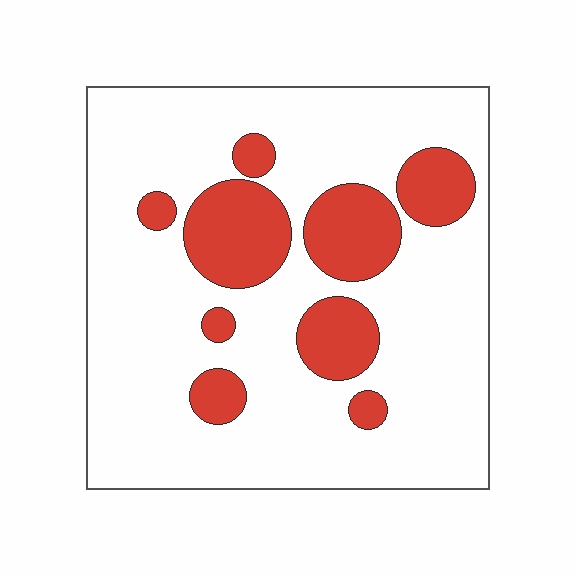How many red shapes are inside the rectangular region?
9.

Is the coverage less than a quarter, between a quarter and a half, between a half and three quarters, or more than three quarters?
Less than a quarter.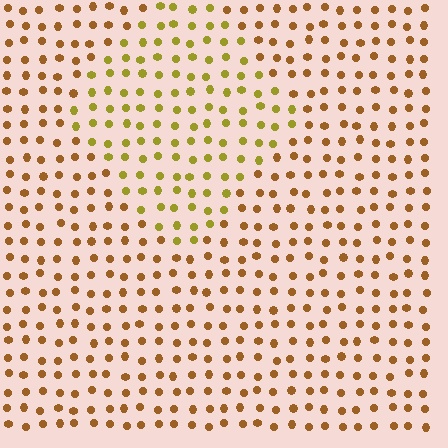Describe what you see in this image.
The image is filled with small brown elements in a uniform arrangement. A diamond-shaped region is visible where the elements are tinted to a slightly different hue, forming a subtle color boundary.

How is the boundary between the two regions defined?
The boundary is defined purely by a slight shift in hue (about 31 degrees). Spacing, size, and orientation are identical on both sides.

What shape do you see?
I see a diamond.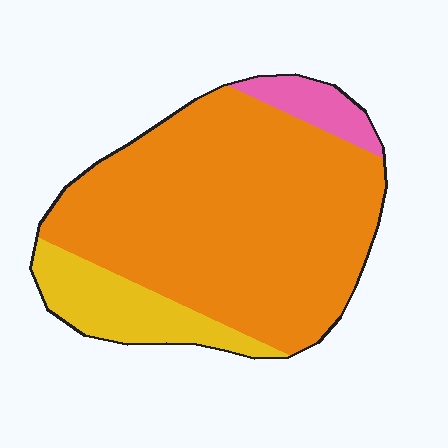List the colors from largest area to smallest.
From largest to smallest: orange, yellow, pink.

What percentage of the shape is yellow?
Yellow takes up about one sixth (1/6) of the shape.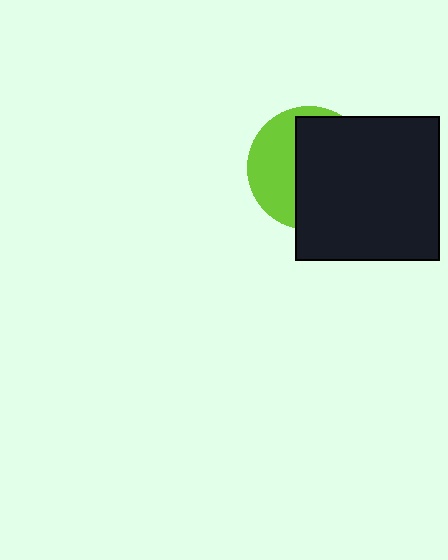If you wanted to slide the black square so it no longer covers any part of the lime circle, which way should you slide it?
Slide it right — that is the most direct way to separate the two shapes.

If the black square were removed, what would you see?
You would see the complete lime circle.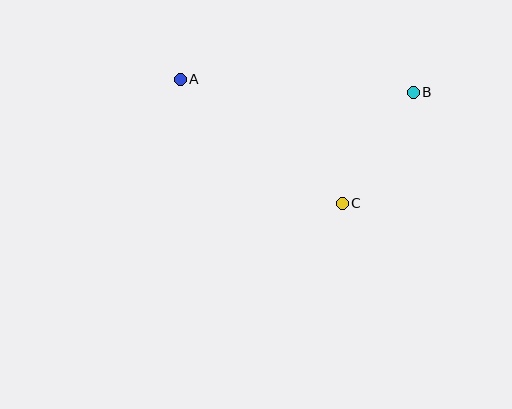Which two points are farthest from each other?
Points A and B are farthest from each other.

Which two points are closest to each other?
Points B and C are closest to each other.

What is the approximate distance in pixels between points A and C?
The distance between A and C is approximately 204 pixels.